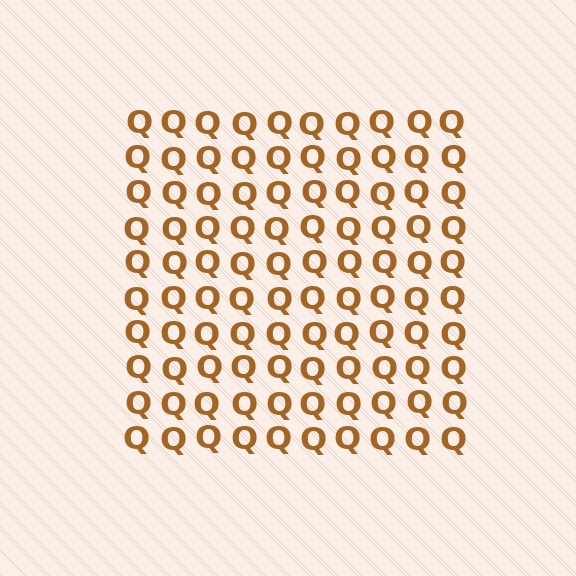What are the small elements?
The small elements are letter Q's.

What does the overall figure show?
The overall figure shows a square.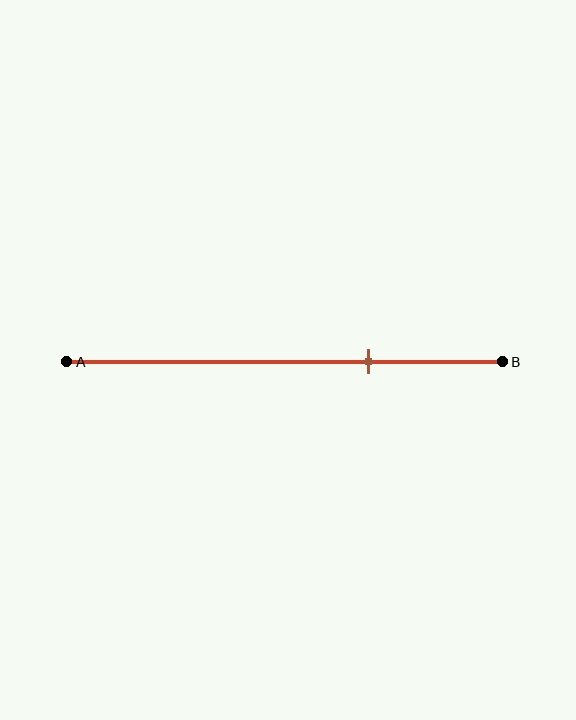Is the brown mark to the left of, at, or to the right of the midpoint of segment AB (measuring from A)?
The brown mark is to the right of the midpoint of segment AB.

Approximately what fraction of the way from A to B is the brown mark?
The brown mark is approximately 70% of the way from A to B.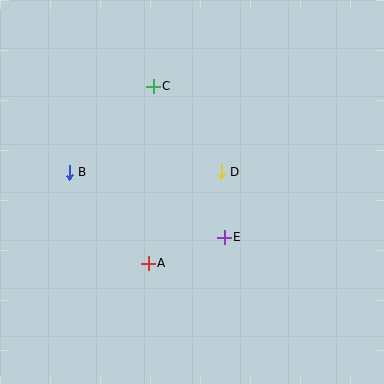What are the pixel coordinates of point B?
Point B is at (69, 172).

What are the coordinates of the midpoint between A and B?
The midpoint between A and B is at (109, 218).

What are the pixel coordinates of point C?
Point C is at (153, 86).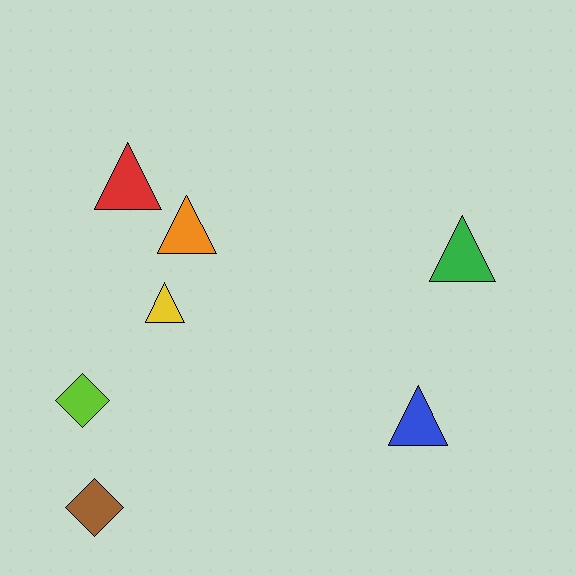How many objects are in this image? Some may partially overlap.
There are 7 objects.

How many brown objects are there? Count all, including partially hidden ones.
There is 1 brown object.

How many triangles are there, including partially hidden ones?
There are 5 triangles.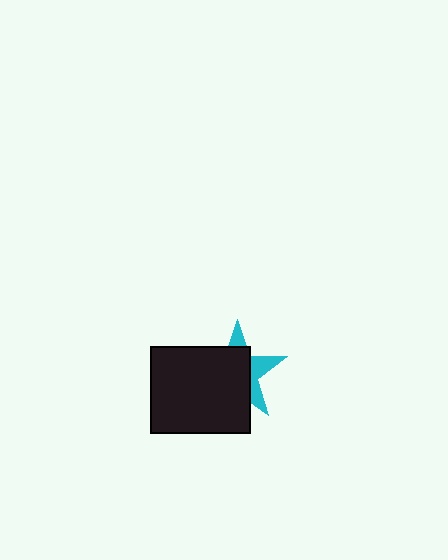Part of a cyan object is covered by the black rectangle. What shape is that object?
It is a star.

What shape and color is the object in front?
The object in front is a black rectangle.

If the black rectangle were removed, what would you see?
You would see the complete cyan star.